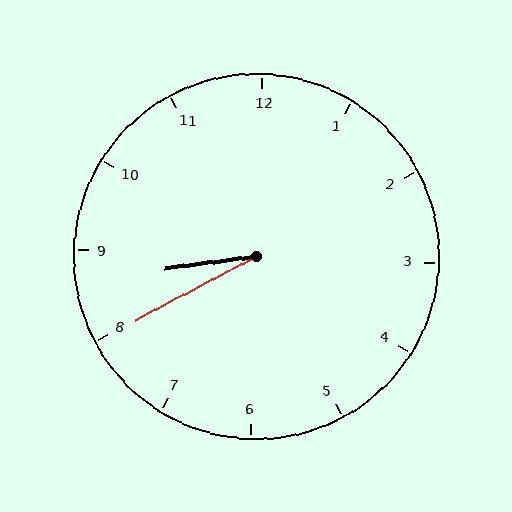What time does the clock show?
8:40.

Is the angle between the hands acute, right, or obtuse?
It is acute.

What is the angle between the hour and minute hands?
Approximately 20 degrees.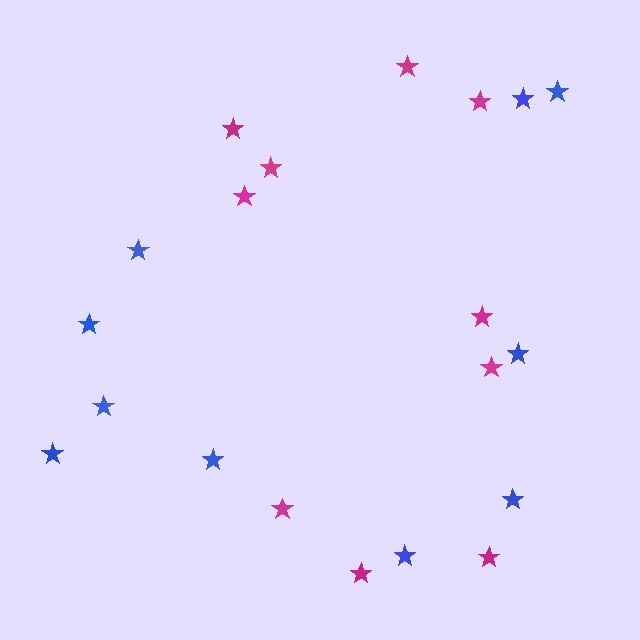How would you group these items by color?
There are 2 groups: one group of blue stars (10) and one group of magenta stars (10).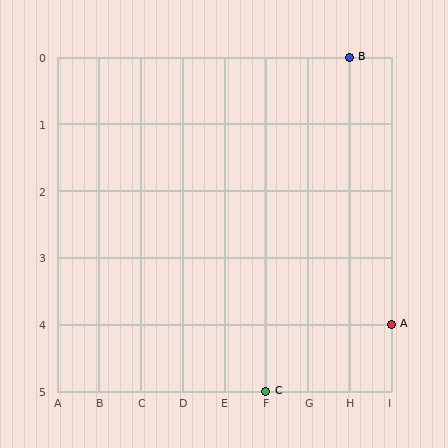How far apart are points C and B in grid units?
Points C and B are 2 columns and 5 rows apart (about 5.4 grid units diagonally).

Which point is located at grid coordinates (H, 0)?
Point B is at (H, 0).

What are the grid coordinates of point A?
Point A is at grid coordinates (I, 4).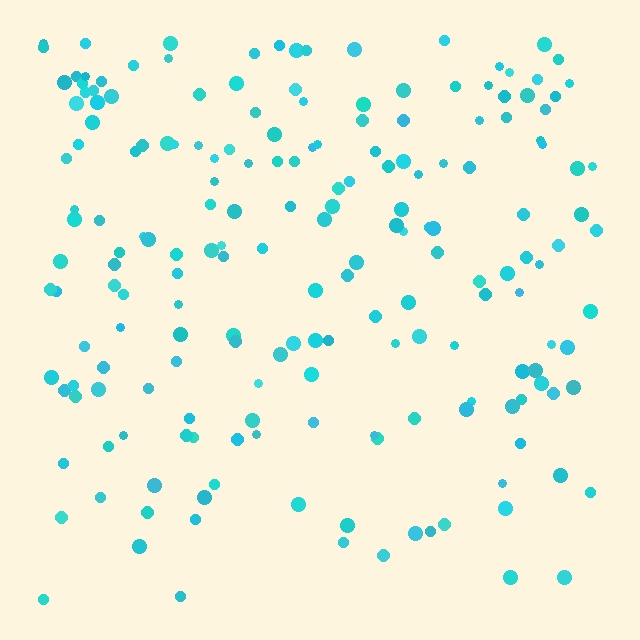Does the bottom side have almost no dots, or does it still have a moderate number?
Still a moderate number, just noticeably fewer than the top.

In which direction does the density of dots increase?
From bottom to top, with the top side densest.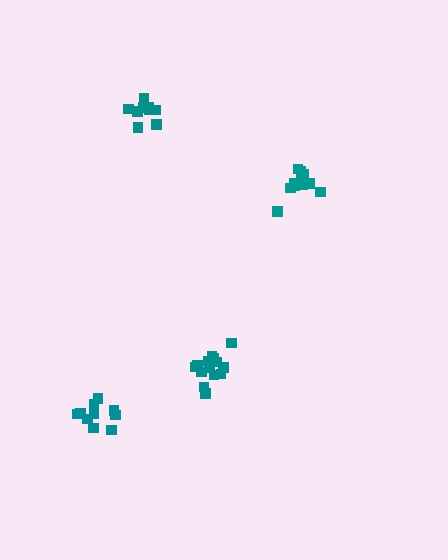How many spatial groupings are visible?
There are 4 spatial groupings.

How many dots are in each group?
Group 1: 14 dots, Group 2: 10 dots, Group 3: 10 dots, Group 4: 12 dots (46 total).